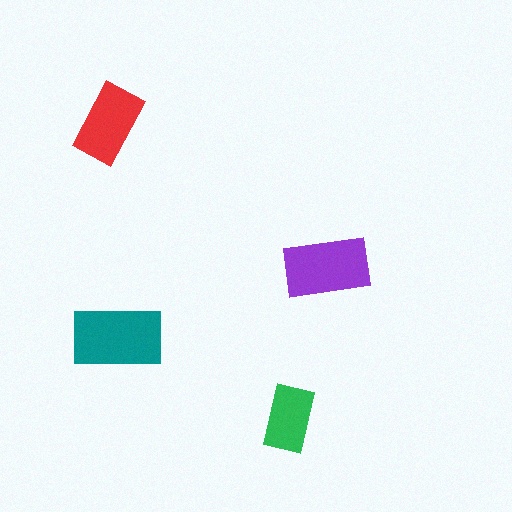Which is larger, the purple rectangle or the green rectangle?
The purple one.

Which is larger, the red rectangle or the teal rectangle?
The teal one.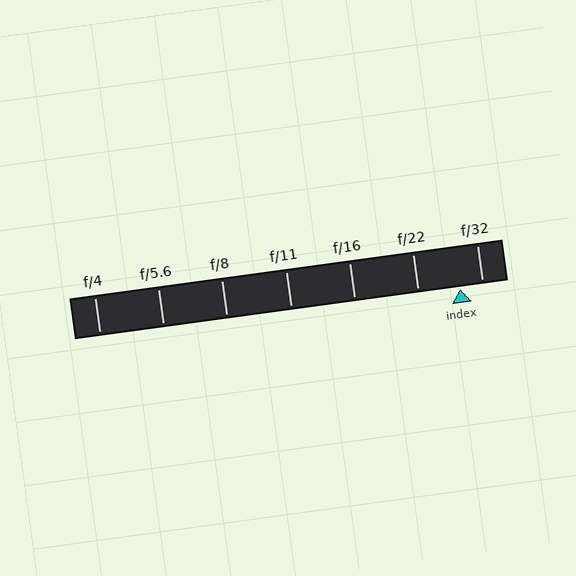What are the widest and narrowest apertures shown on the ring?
The widest aperture shown is f/4 and the narrowest is f/32.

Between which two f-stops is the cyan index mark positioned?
The index mark is between f/22 and f/32.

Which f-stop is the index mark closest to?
The index mark is closest to f/32.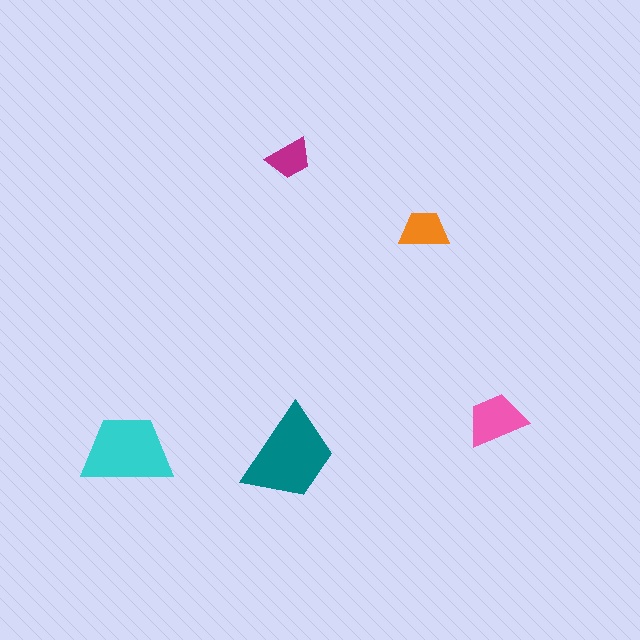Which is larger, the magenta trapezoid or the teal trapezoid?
The teal one.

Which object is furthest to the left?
The cyan trapezoid is leftmost.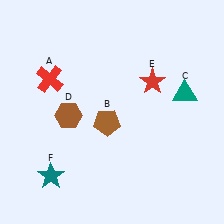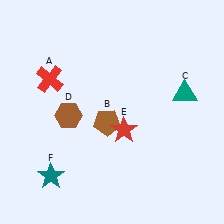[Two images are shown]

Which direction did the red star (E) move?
The red star (E) moved down.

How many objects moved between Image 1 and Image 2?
1 object moved between the two images.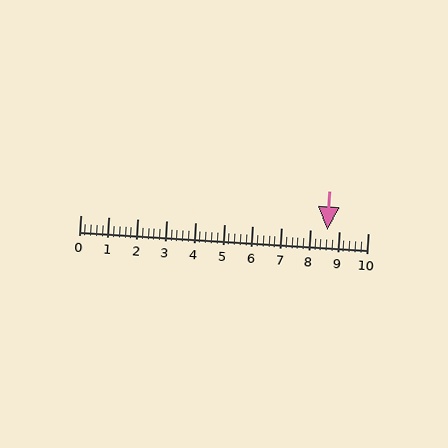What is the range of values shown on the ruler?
The ruler shows values from 0 to 10.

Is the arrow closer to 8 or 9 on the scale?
The arrow is closer to 9.